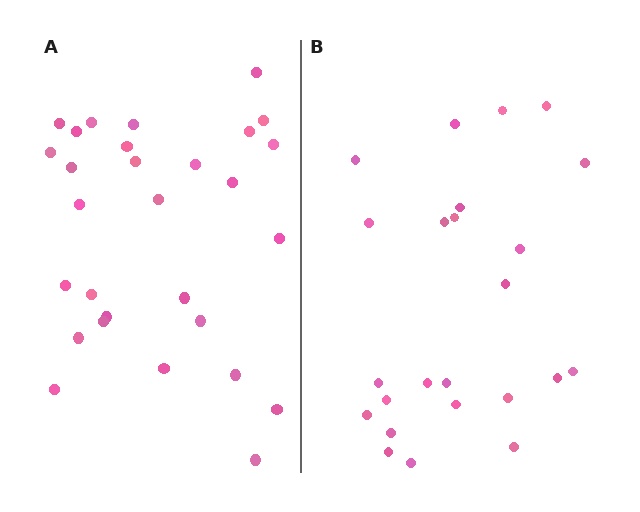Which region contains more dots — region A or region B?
Region A (the left region) has more dots.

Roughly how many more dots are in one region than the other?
Region A has about 5 more dots than region B.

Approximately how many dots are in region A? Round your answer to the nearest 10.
About 30 dots. (The exact count is 29, which rounds to 30.)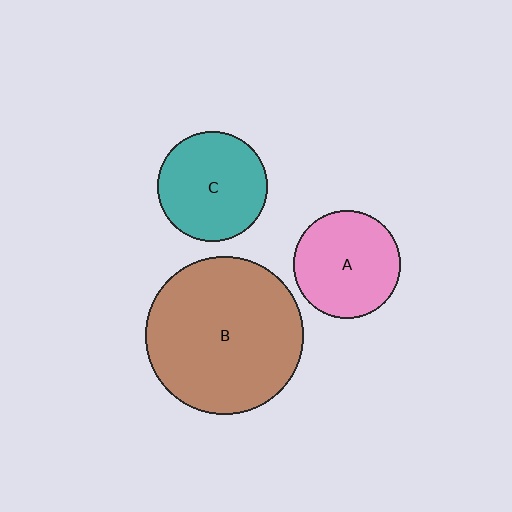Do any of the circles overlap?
No, none of the circles overlap.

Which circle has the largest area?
Circle B (brown).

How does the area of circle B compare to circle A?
Approximately 2.2 times.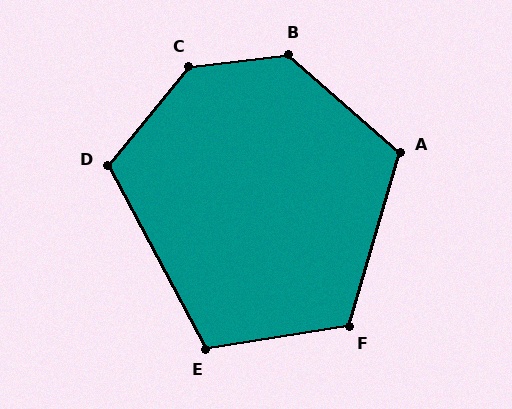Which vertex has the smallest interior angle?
E, at approximately 109 degrees.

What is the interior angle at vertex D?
Approximately 113 degrees (obtuse).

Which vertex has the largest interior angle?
C, at approximately 136 degrees.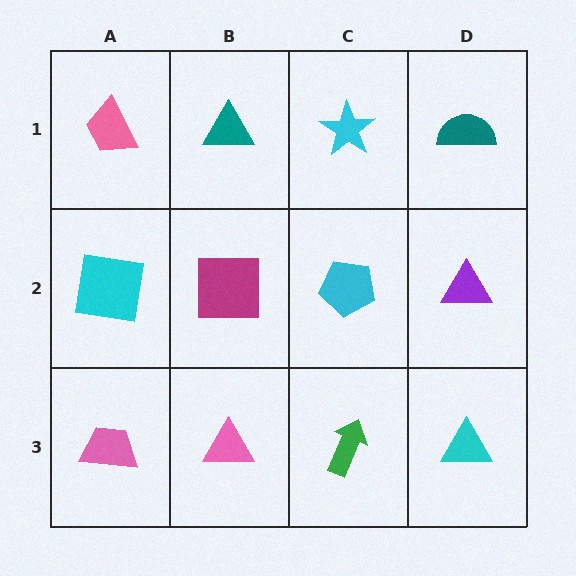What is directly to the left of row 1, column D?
A cyan star.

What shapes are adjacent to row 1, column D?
A purple triangle (row 2, column D), a cyan star (row 1, column C).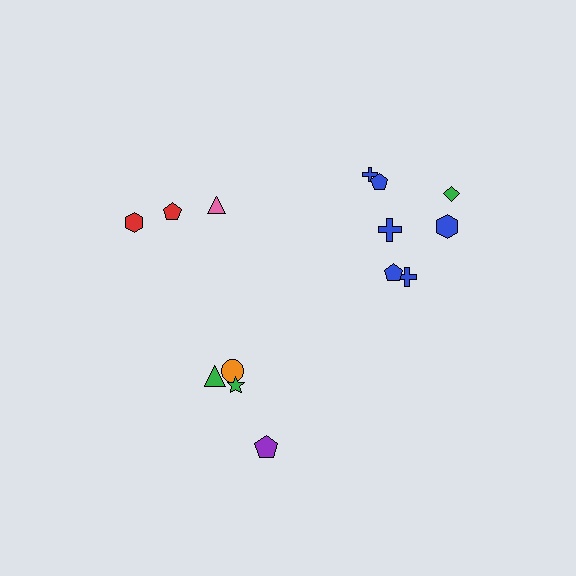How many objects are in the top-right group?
There are 7 objects.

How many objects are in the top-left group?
There are 3 objects.